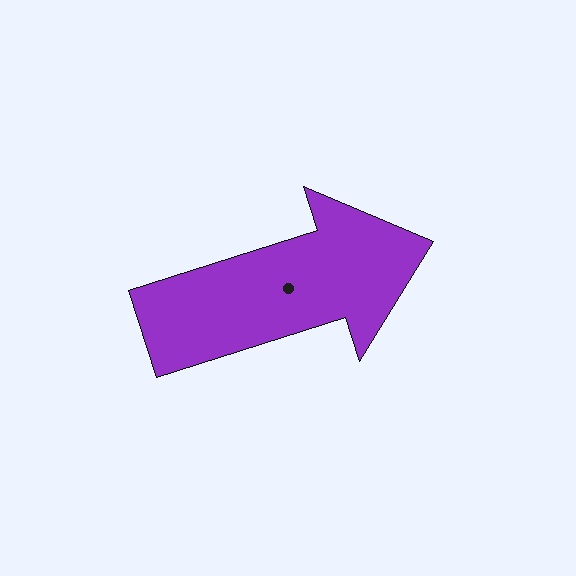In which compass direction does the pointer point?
East.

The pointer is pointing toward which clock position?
Roughly 2 o'clock.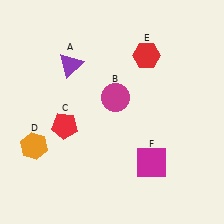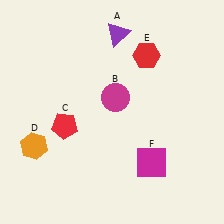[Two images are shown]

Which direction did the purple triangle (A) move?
The purple triangle (A) moved right.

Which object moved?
The purple triangle (A) moved right.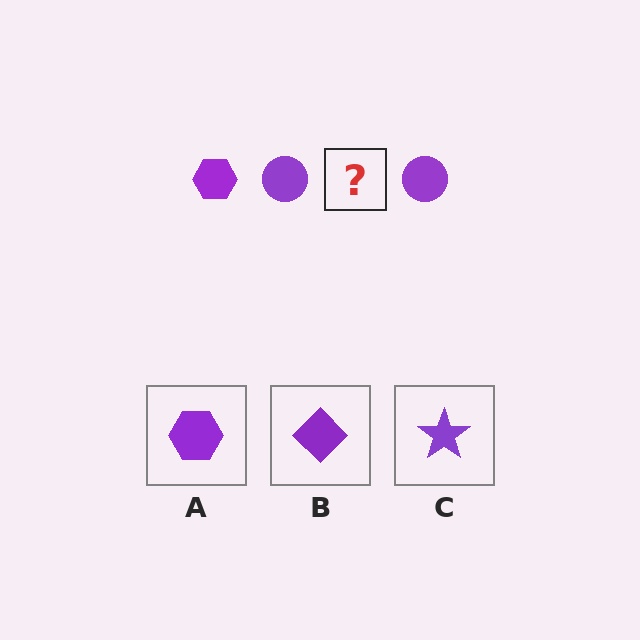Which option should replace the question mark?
Option A.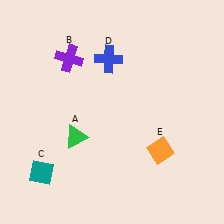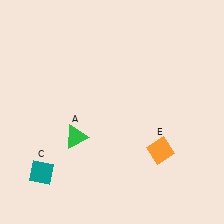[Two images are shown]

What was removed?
The purple cross (B), the blue cross (D) were removed in Image 2.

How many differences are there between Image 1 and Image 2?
There are 2 differences between the two images.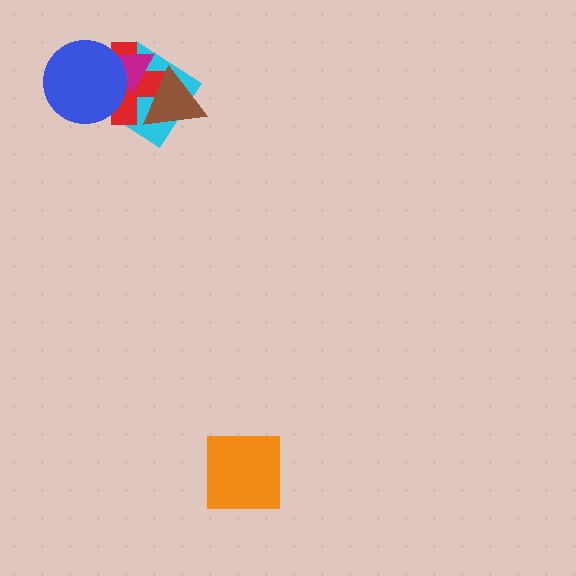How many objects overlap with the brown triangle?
3 objects overlap with the brown triangle.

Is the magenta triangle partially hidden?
Yes, it is partially covered by another shape.